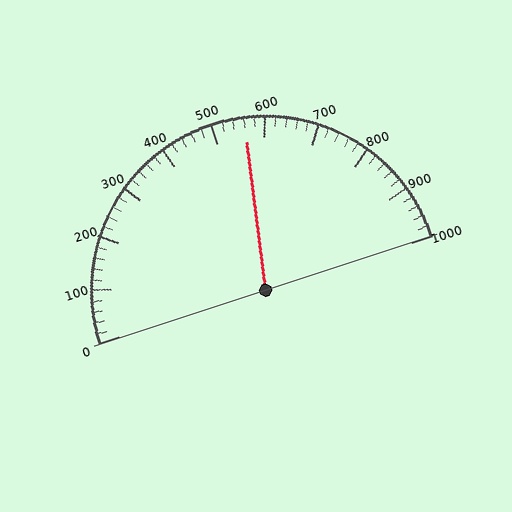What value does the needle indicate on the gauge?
The needle indicates approximately 560.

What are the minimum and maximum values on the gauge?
The gauge ranges from 0 to 1000.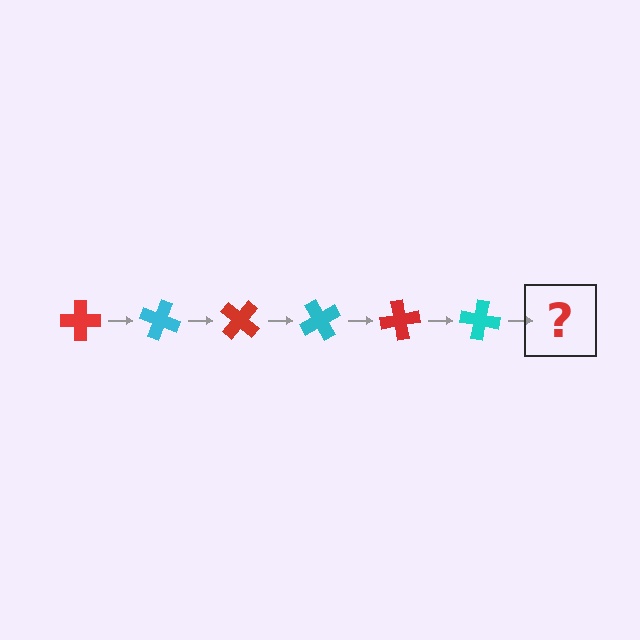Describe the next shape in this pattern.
It should be a red cross, rotated 120 degrees from the start.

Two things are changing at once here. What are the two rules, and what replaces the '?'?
The two rules are that it rotates 20 degrees each step and the color cycles through red and cyan. The '?' should be a red cross, rotated 120 degrees from the start.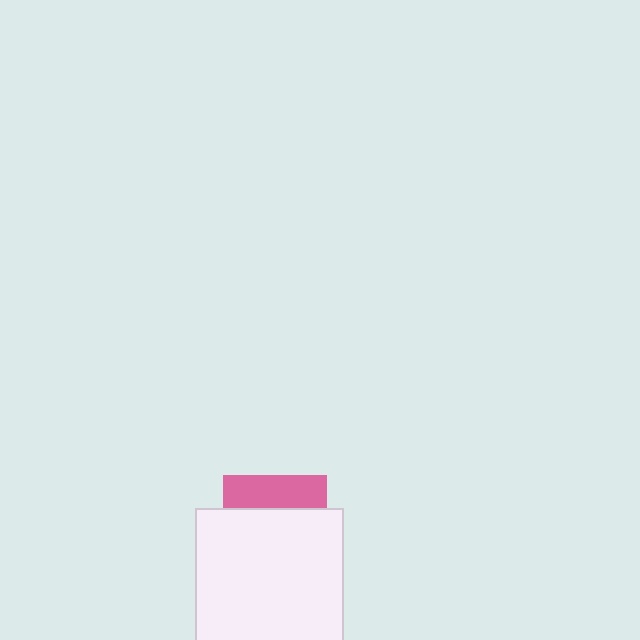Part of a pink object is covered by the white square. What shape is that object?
It is a square.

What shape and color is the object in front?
The object in front is a white square.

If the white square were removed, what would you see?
You would see the complete pink square.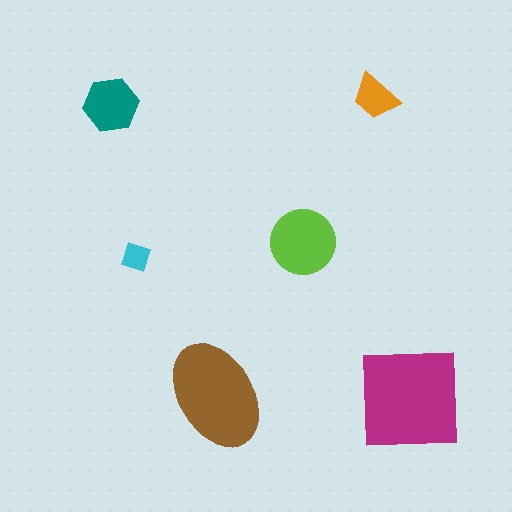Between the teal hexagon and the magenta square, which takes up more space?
The magenta square.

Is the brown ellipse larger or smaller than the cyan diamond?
Larger.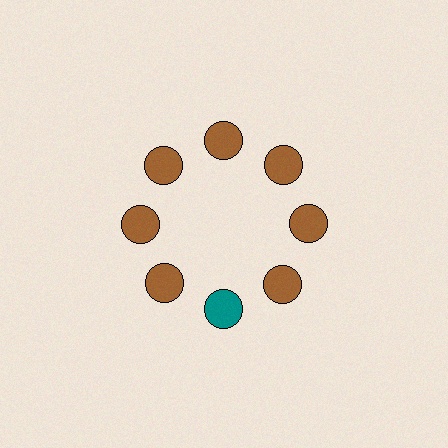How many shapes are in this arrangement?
There are 8 shapes arranged in a ring pattern.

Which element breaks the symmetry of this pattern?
The teal circle at roughly the 6 o'clock position breaks the symmetry. All other shapes are brown circles.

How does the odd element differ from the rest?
It has a different color: teal instead of brown.